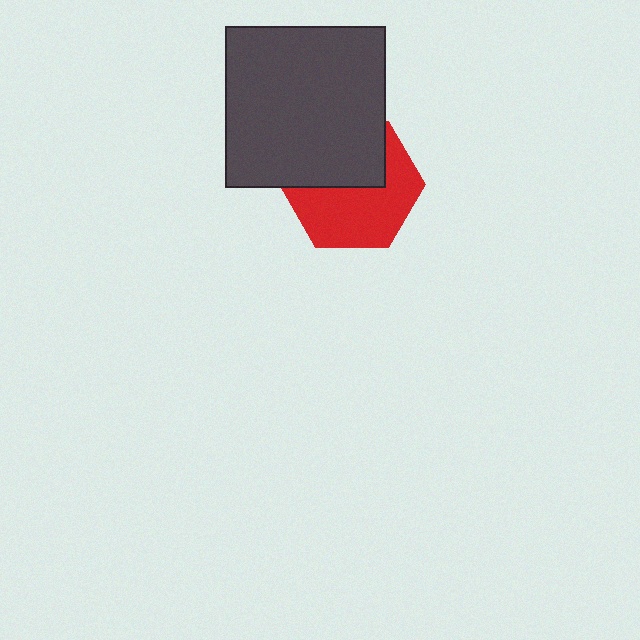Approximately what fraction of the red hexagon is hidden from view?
Roughly 42% of the red hexagon is hidden behind the dark gray square.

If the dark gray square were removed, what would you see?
You would see the complete red hexagon.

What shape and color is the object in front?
The object in front is a dark gray square.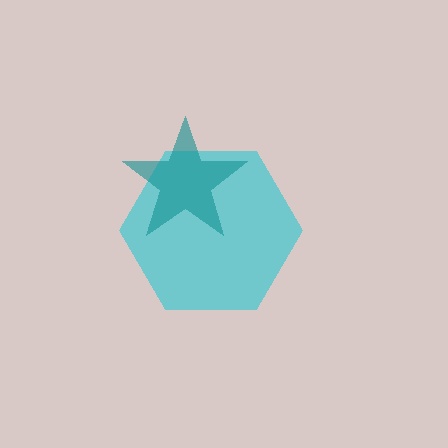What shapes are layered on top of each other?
The layered shapes are: a cyan hexagon, a teal star.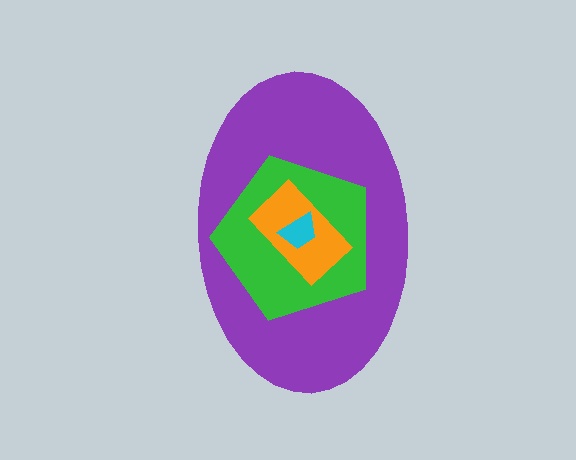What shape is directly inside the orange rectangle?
The cyan trapezoid.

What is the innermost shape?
The cyan trapezoid.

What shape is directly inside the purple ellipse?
The green pentagon.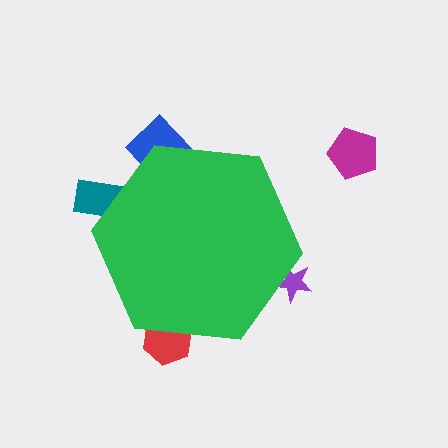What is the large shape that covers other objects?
A green hexagon.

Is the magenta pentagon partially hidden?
No, the magenta pentagon is fully visible.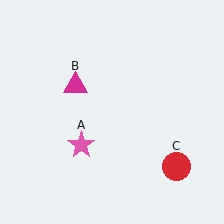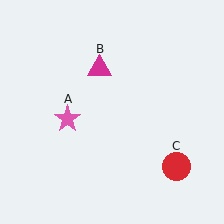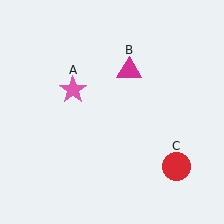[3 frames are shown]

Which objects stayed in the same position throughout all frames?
Red circle (object C) remained stationary.